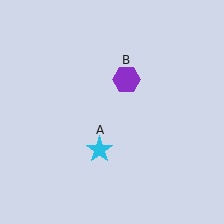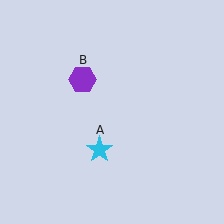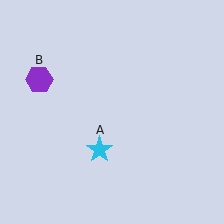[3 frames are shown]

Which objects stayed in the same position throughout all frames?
Cyan star (object A) remained stationary.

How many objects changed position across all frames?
1 object changed position: purple hexagon (object B).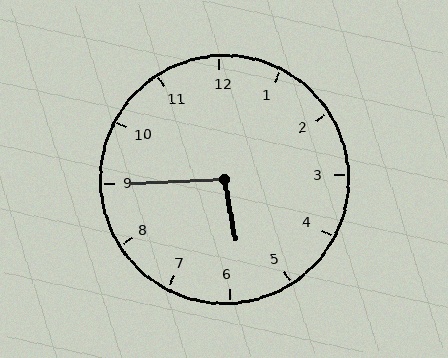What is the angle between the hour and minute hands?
Approximately 98 degrees.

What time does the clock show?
5:45.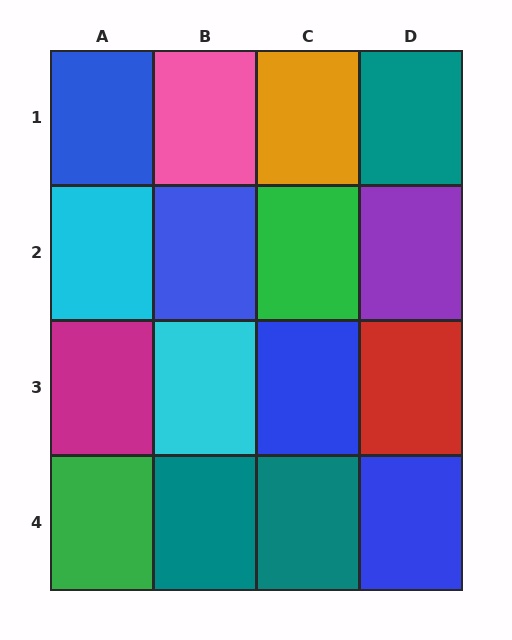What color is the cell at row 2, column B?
Blue.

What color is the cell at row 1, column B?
Pink.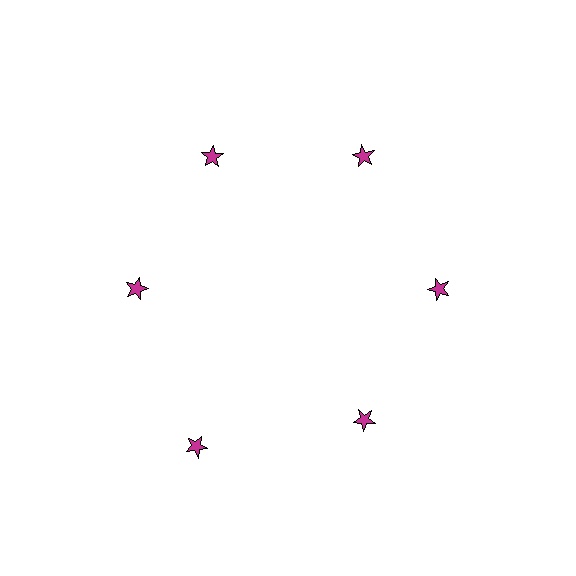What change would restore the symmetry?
The symmetry would be restored by moving it inward, back onto the ring so that all 6 stars sit at equal angles and equal distance from the center.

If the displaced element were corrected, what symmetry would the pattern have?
It would have 6-fold rotational symmetry — the pattern would map onto itself every 60 degrees.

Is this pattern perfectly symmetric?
No. The 6 magenta stars are arranged in a ring, but one element near the 7 o'clock position is pushed outward from the center, breaking the 6-fold rotational symmetry.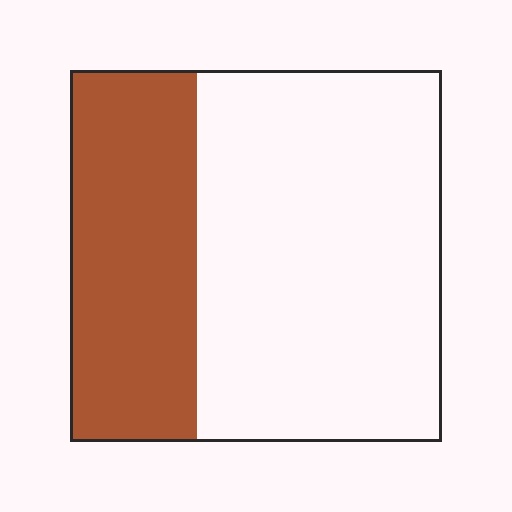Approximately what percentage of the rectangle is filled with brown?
Approximately 35%.